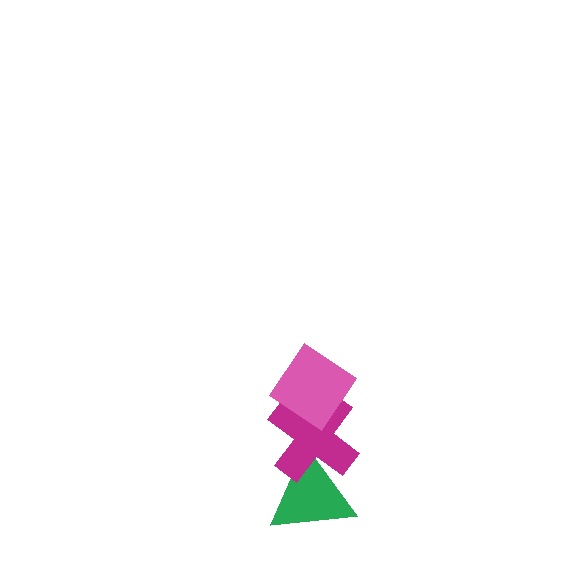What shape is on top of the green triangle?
The magenta cross is on top of the green triangle.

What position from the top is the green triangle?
The green triangle is 3rd from the top.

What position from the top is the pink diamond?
The pink diamond is 1st from the top.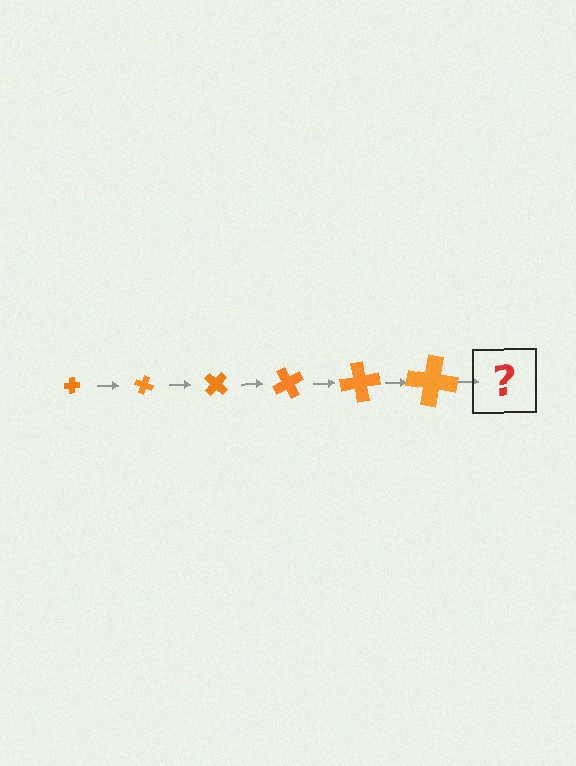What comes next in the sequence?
The next element should be a cross, larger than the previous one and rotated 120 degrees from the start.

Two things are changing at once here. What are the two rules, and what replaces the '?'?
The two rules are that the cross grows larger each step and it rotates 20 degrees each step. The '?' should be a cross, larger than the previous one and rotated 120 degrees from the start.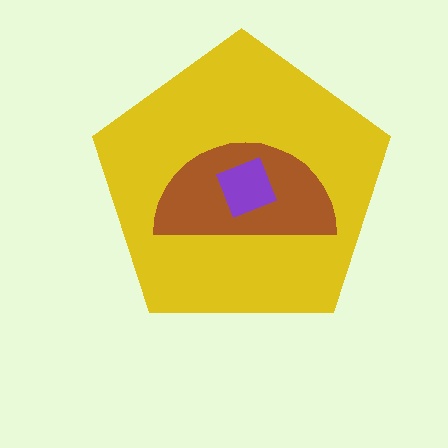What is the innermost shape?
The purple square.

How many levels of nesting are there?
3.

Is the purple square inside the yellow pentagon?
Yes.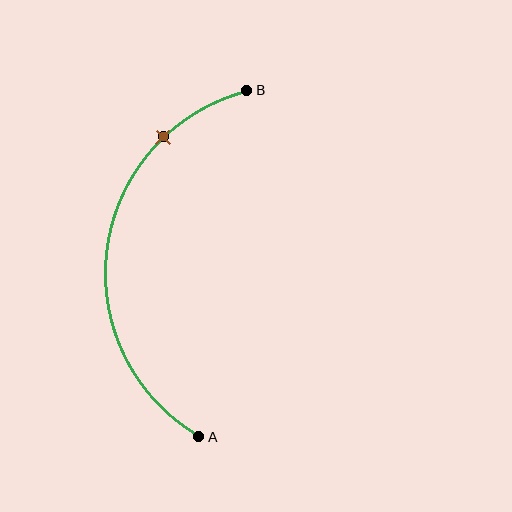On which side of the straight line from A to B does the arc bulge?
The arc bulges to the left of the straight line connecting A and B.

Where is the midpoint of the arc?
The arc midpoint is the point on the curve farthest from the straight line joining A and B. It sits to the left of that line.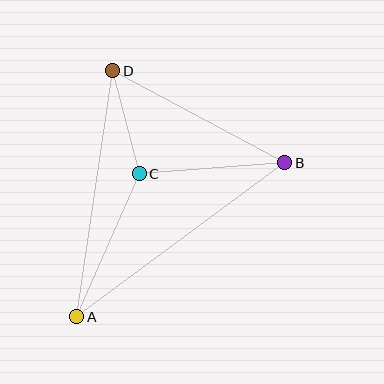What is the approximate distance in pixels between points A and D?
The distance between A and D is approximately 249 pixels.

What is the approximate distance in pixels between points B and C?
The distance between B and C is approximately 146 pixels.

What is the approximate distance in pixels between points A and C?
The distance between A and C is approximately 156 pixels.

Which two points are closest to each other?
Points C and D are closest to each other.